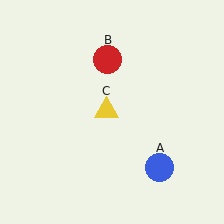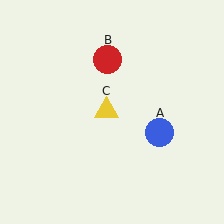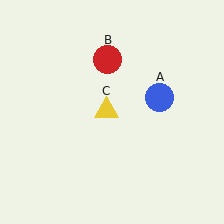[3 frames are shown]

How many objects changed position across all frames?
1 object changed position: blue circle (object A).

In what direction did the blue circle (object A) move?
The blue circle (object A) moved up.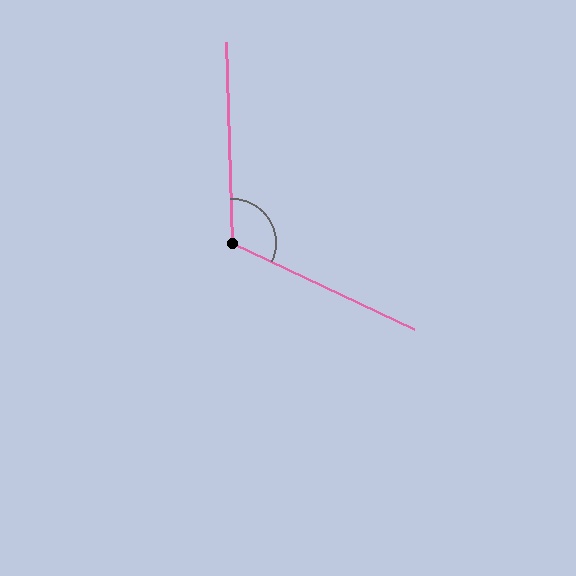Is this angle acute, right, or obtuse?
It is obtuse.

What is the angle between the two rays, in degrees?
Approximately 117 degrees.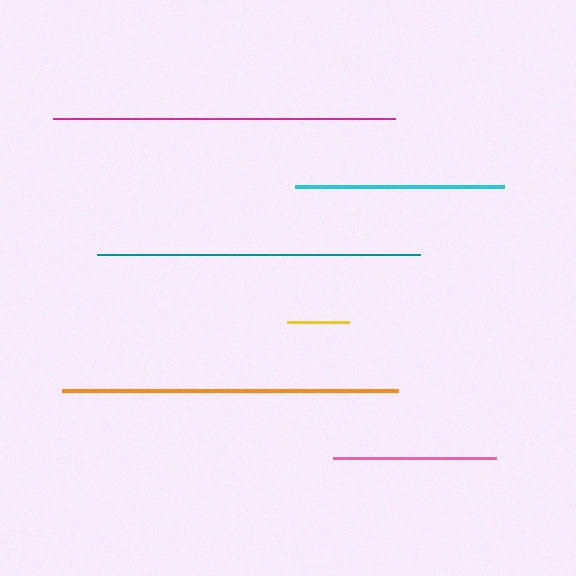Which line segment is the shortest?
The yellow line is the shortest at approximately 62 pixels.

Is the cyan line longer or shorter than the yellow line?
The cyan line is longer than the yellow line.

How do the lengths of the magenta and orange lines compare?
The magenta and orange lines are approximately the same length.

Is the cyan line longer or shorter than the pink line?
The cyan line is longer than the pink line.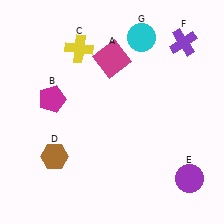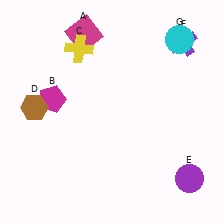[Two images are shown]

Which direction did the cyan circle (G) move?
The cyan circle (G) moved right.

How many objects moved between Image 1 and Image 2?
3 objects moved between the two images.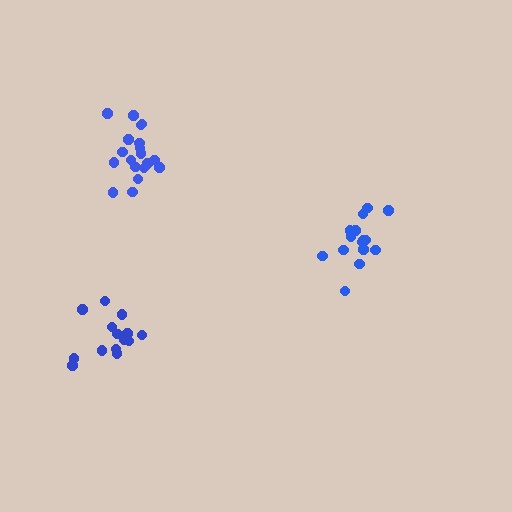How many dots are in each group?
Group 1: 15 dots, Group 2: 14 dots, Group 3: 19 dots (48 total).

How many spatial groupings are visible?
There are 3 spatial groupings.